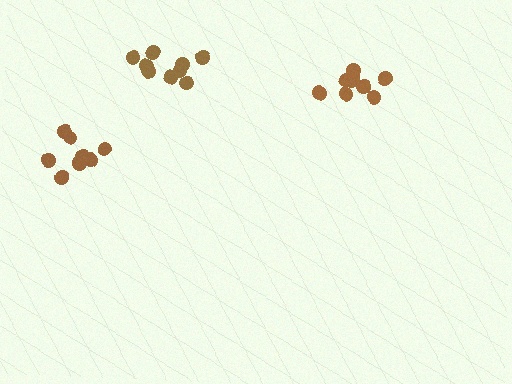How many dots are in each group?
Group 1: 10 dots, Group 2: 9 dots, Group 3: 9 dots (28 total).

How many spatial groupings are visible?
There are 3 spatial groupings.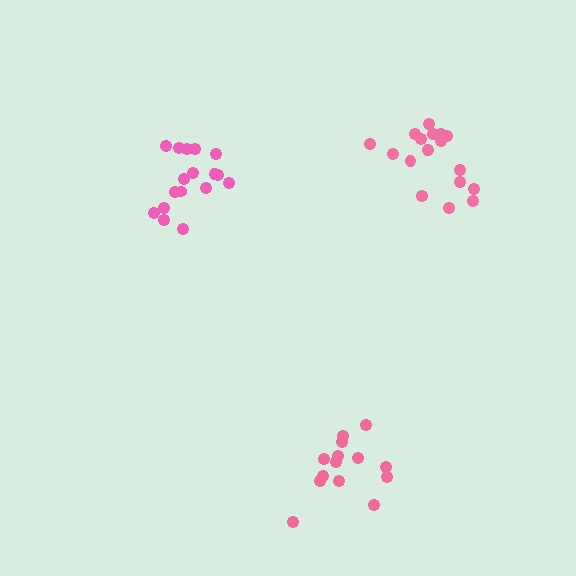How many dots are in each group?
Group 1: 17 dots, Group 2: 14 dots, Group 3: 19 dots (50 total).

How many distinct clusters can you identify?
There are 3 distinct clusters.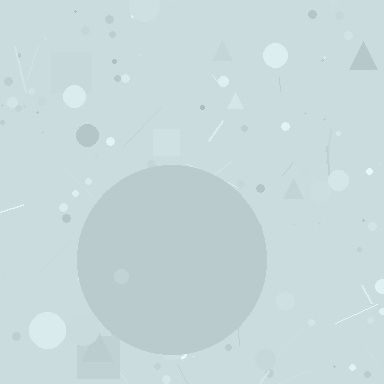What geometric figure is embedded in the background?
A circle is embedded in the background.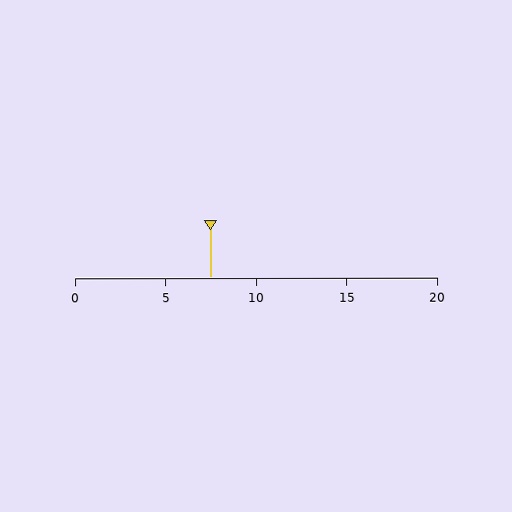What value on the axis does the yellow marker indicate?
The marker indicates approximately 7.5.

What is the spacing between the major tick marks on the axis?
The major ticks are spaced 5 apart.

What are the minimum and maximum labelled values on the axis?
The axis runs from 0 to 20.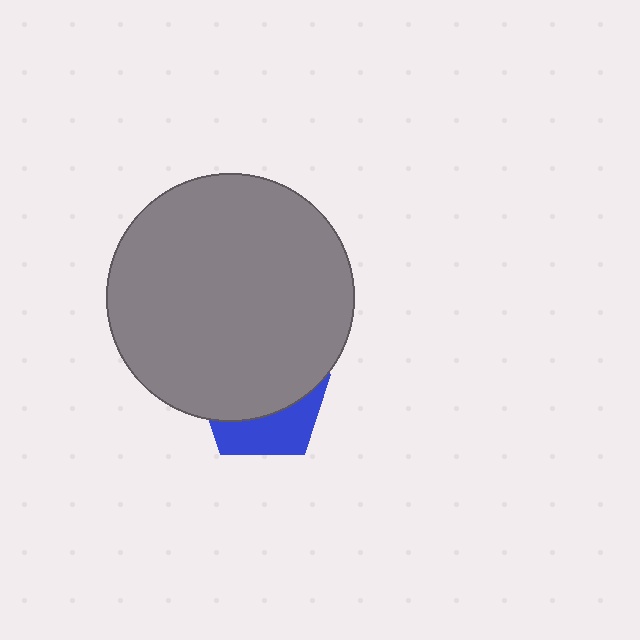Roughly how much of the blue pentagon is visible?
A small part of it is visible (roughly 35%).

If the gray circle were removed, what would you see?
You would see the complete blue pentagon.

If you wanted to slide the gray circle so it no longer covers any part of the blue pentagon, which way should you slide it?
Slide it up — that is the most direct way to separate the two shapes.